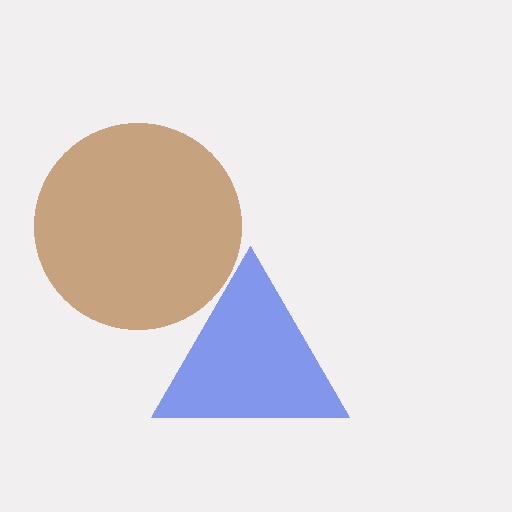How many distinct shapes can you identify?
There are 2 distinct shapes: a blue triangle, a brown circle.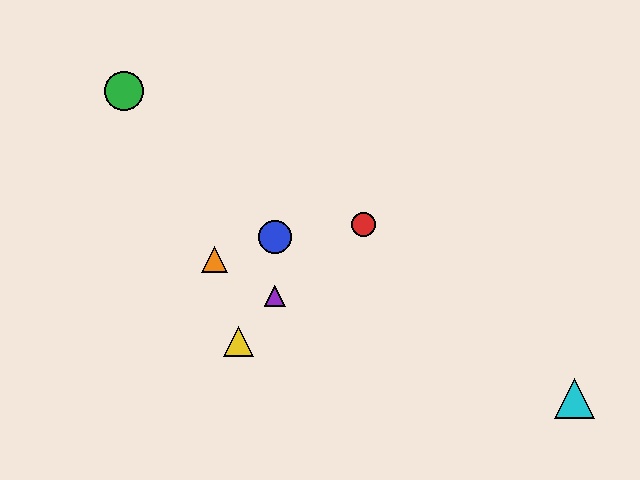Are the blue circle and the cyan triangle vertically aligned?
No, the blue circle is at x≈275 and the cyan triangle is at x≈575.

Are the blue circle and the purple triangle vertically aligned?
Yes, both are at x≈275.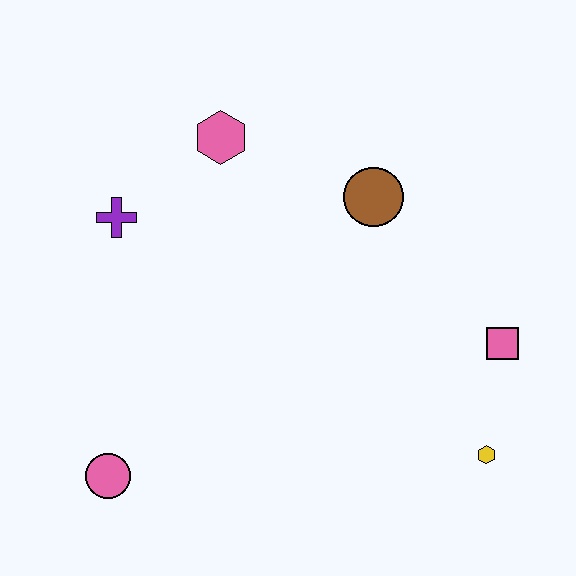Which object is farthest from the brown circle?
The pink circle is farthest from the brown circle.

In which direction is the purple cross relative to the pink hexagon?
The purple cross is to the left of the pink hexagon.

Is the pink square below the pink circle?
No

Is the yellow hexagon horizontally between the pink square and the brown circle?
Yes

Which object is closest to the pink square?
The yellow hexagon is closest to the pink square.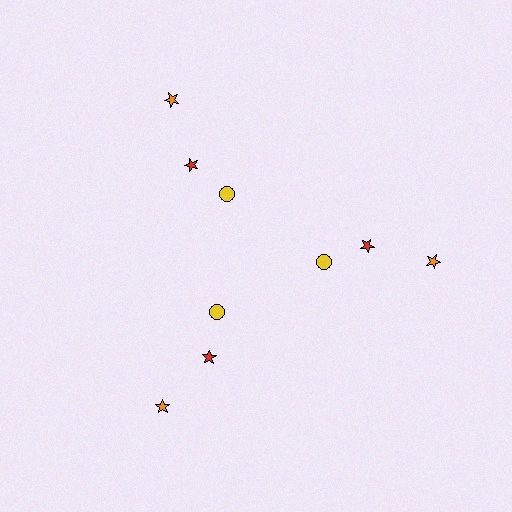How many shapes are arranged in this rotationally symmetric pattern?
There are 9 shapes, arranged in 3 groups of 3.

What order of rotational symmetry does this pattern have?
This pattern has 3-fold rotational symmetry.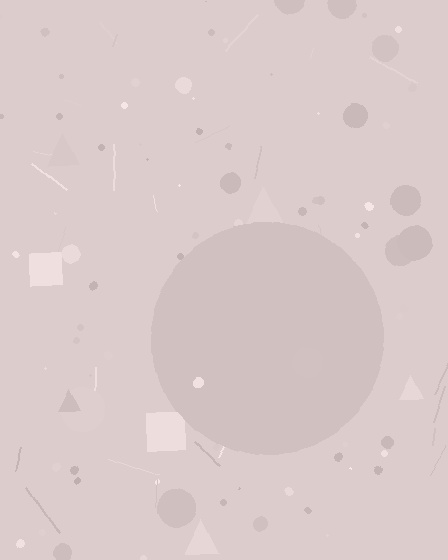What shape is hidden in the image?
A circle is hidden in the image.